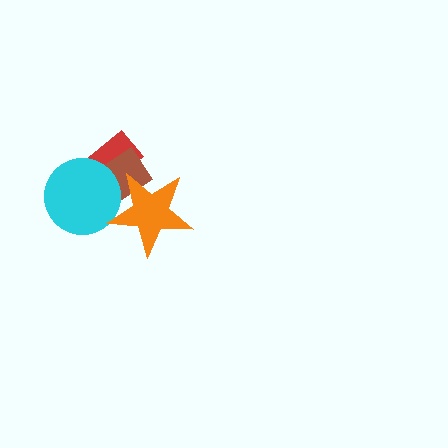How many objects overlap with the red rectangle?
3 objects overlap with the red rectangle.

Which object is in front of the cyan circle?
The orange star is in front of the cyan circle.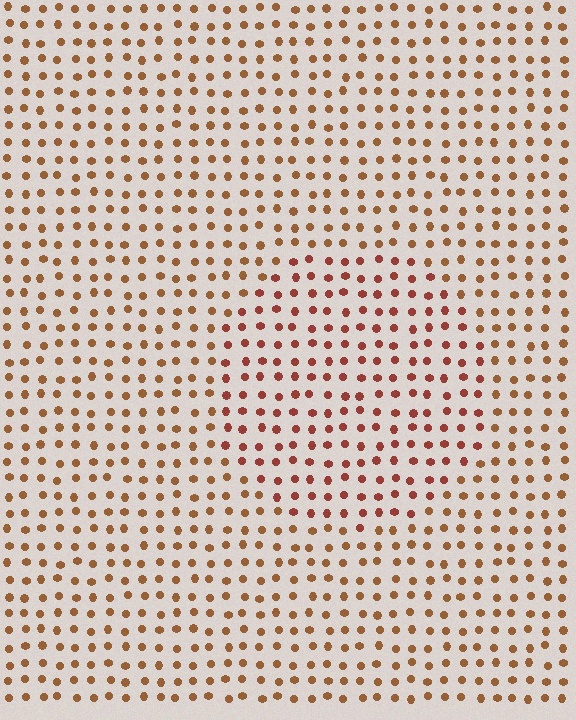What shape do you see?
I see a circle.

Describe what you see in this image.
The image is filled with small brown elements in a uniform arrangement. A circle-shaped region is visible where the elements are tinted to a slightly different hue, forming a subtle color boundary.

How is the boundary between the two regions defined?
The boundary is defined purely by a slight shift in hue (about 23 degrees). Spacing, size, and orientation are identical on both sides.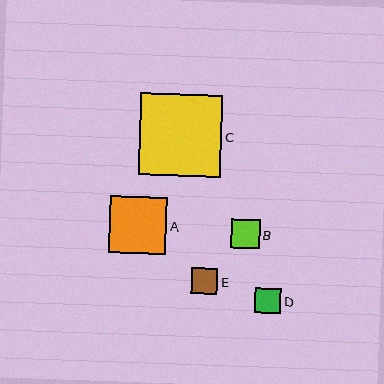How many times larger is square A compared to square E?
Square A is approximately 2.2 times the size of square E.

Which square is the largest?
Square C is the largest with a size of approximately 82 pixels.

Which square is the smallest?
Square D is the smallest with a size of approximately 26 pixels.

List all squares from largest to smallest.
From largest to smallest: C, A, B, E, D.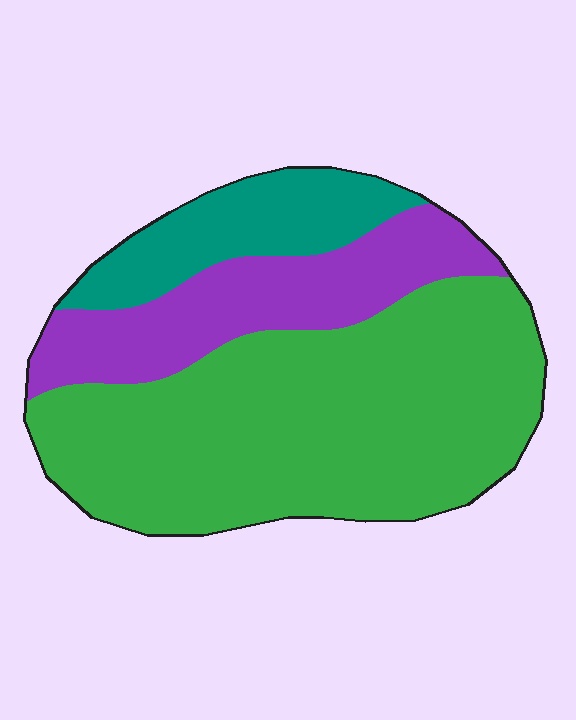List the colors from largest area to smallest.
From largest to smallest: green, purple, teal.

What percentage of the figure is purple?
Purple covers about 25% of the figure.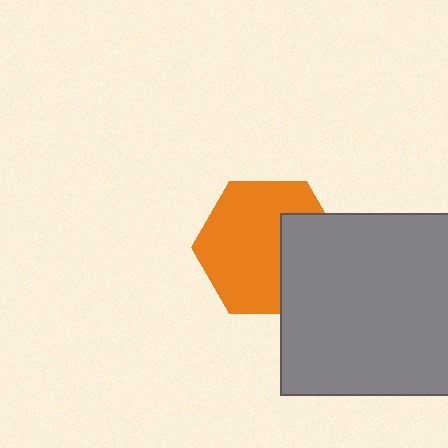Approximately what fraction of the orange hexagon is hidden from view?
Roughly 32% of the orange hexagon is hidden behind the gray square.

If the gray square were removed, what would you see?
You would see the complete orange hexagon.